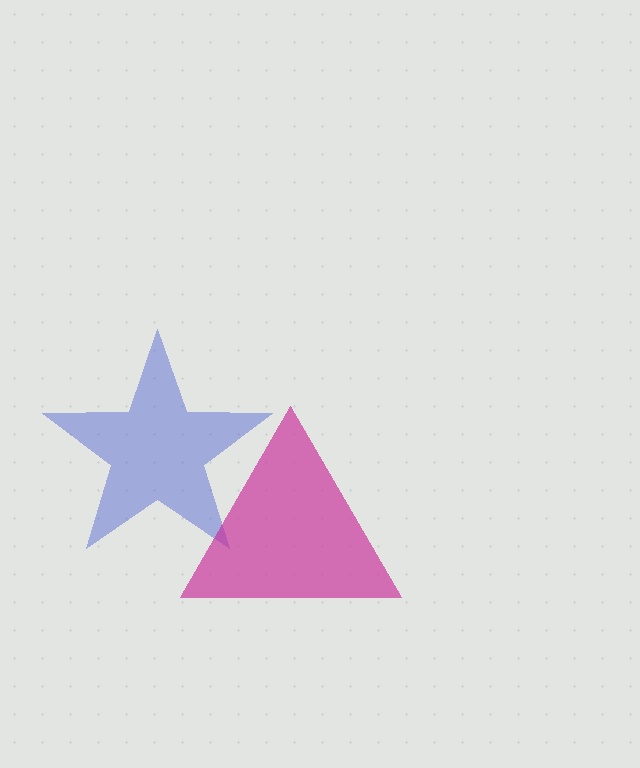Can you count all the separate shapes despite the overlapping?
Yes, there are 2 separate shapes.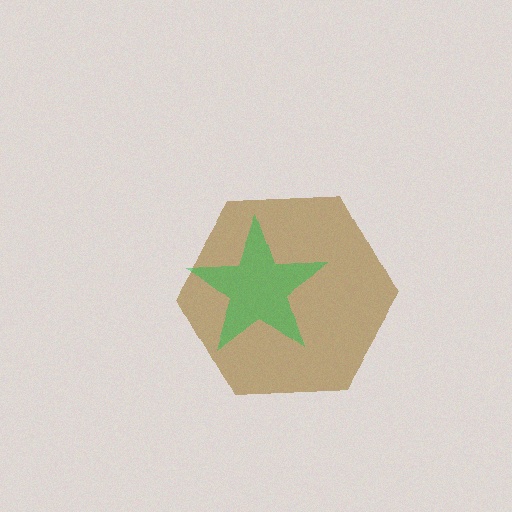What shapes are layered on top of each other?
The layered shapes are: a brown hexagon, a green star.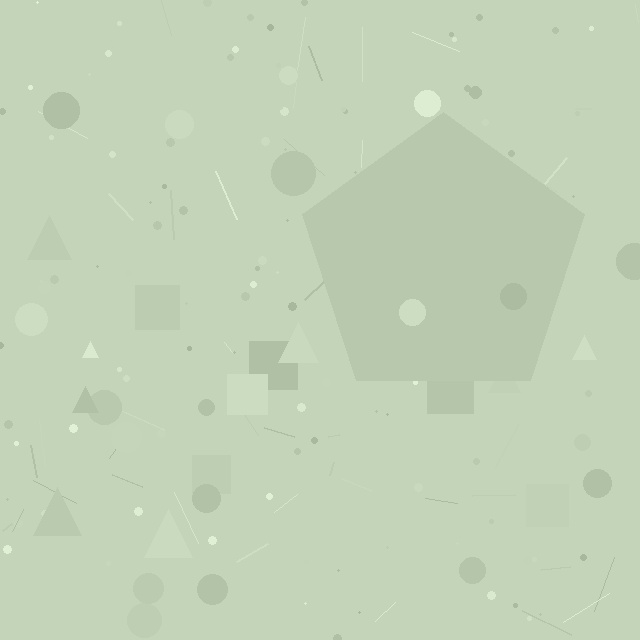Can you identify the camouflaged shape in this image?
The camouflaged shape is a pentagon.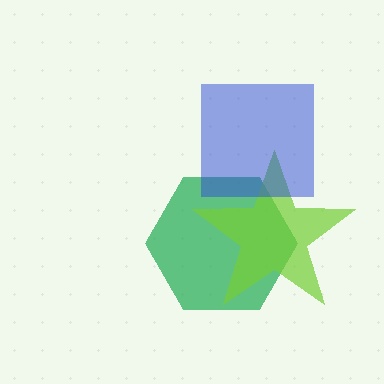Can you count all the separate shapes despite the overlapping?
Yes, there are 3 separate shapes.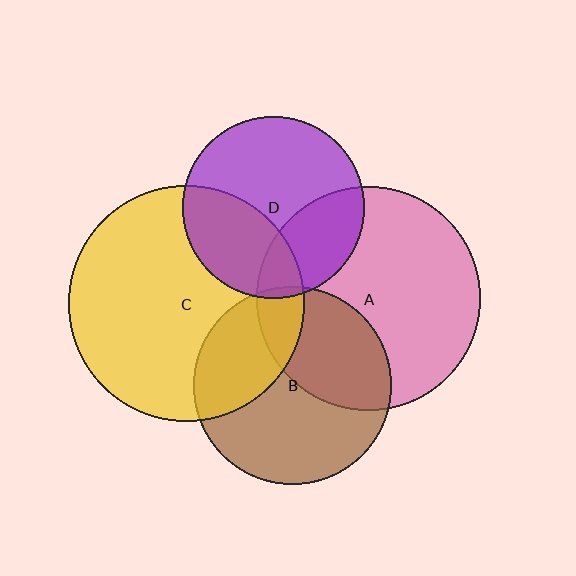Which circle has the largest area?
Circle C (yellow).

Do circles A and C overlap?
Yes.